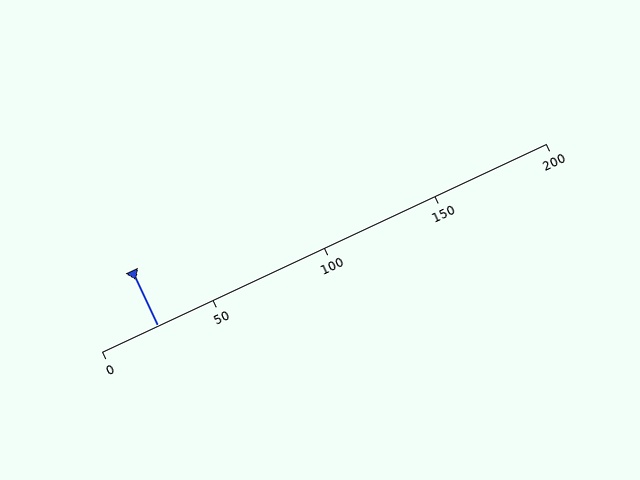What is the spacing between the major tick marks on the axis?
The major ticks are spaced 50 apart.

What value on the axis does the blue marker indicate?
The marker indicates approximately 25.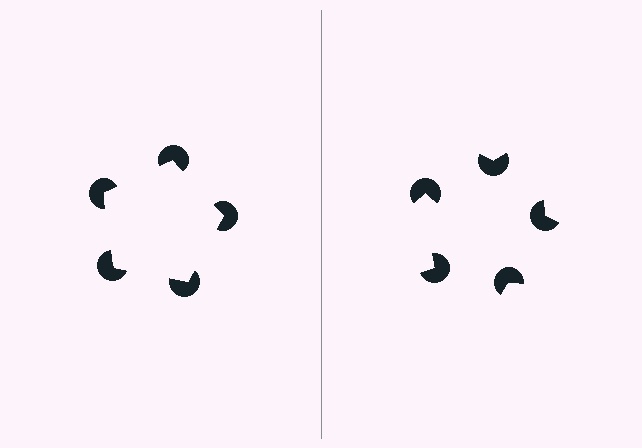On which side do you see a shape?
An illusory pentagon appears on the left side. On the right side the wedge cuts are rotated, so no coherent shape forms.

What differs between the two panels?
The pac-man discs are positioned identically on both sides; only the wedge orientations differ. On the left they align to a pentagon; on the right they are misaligned.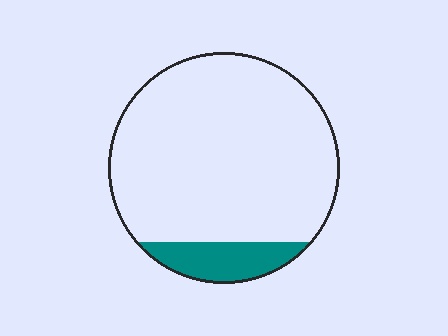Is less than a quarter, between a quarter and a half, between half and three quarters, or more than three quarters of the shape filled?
Less than a quarter.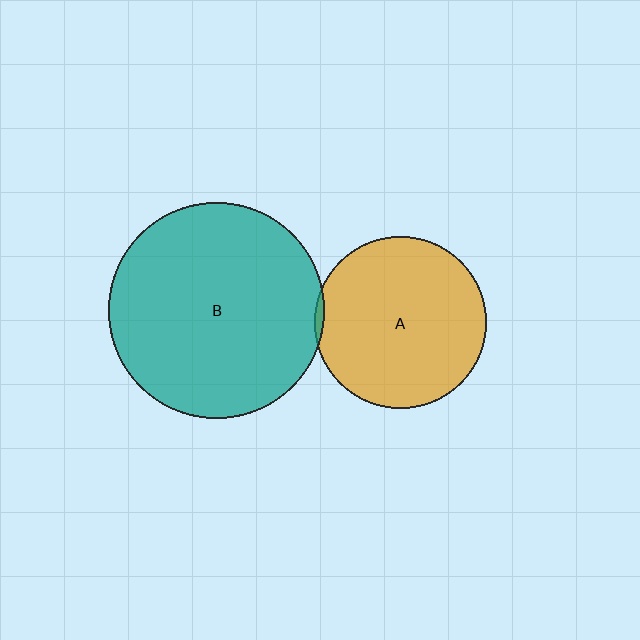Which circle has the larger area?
Circle B (teal).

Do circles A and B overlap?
Yes.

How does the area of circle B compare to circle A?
Approximately 1.6 times.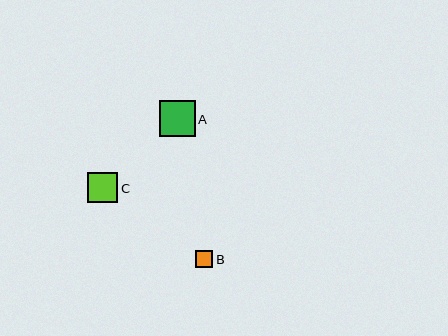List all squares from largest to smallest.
From largest to smallest: A, C, B.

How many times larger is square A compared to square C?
Square A is approximately 1.2 times the size of square C.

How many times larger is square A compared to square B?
Square A is approximately 2.1 times the size of square B.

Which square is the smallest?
Square B is the smallest with a size of approximately 17 pixels.